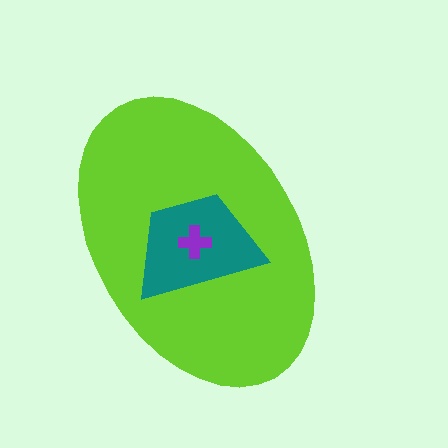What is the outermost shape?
The lime ellipse.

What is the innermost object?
The purple cross.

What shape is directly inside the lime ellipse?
The teal trapezoid.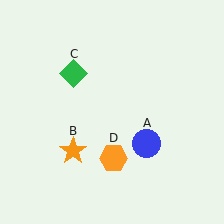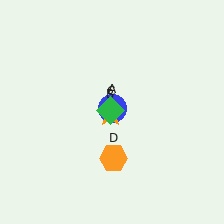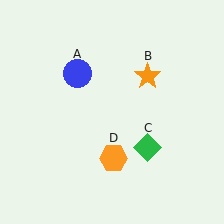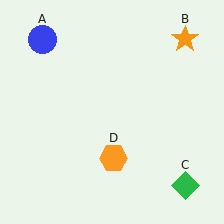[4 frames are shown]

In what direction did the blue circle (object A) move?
The blue circle (object A) moved up and to the left.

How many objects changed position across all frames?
3 objects changed position: blue circle (object A), orange star (object B), green diamond (object C).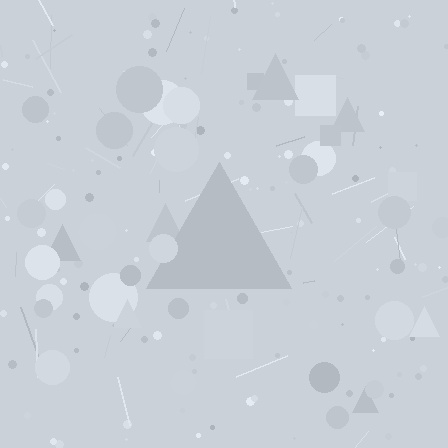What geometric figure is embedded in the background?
A triangle is embedded in the background.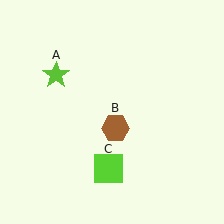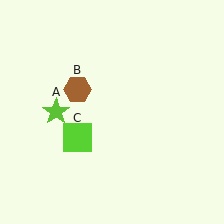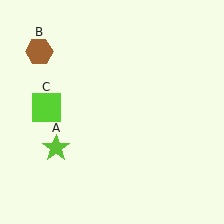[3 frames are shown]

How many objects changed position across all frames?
3 objects changed position: lime star (object A), brown hexagon (object B), lime square (object C).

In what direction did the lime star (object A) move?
The lime star (object A) moved down.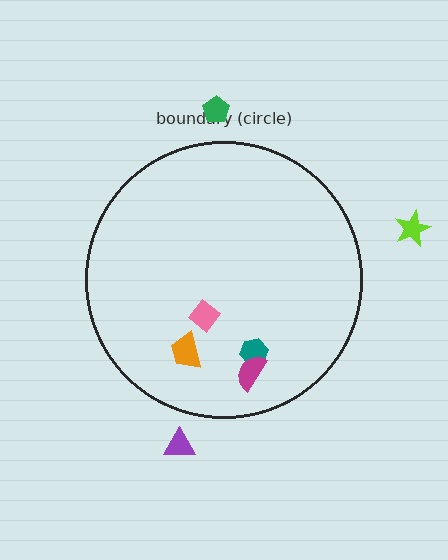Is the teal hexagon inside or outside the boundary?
Inside.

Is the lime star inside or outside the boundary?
Outside.